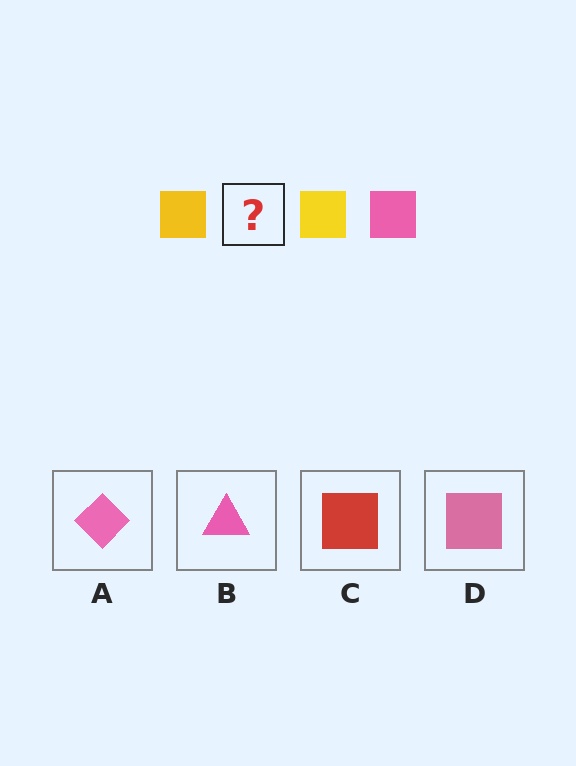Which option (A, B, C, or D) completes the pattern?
D.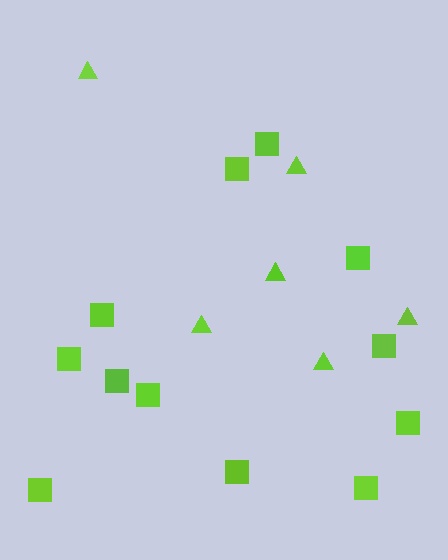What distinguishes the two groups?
There are 2 groups: one group of squares (12) and one group of triangles (6).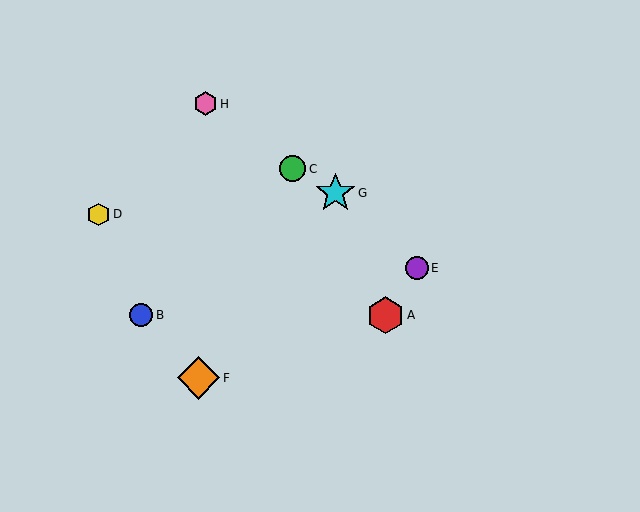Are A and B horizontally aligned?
Yes, both are at y≈315.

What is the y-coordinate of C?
Object C is at y≈169.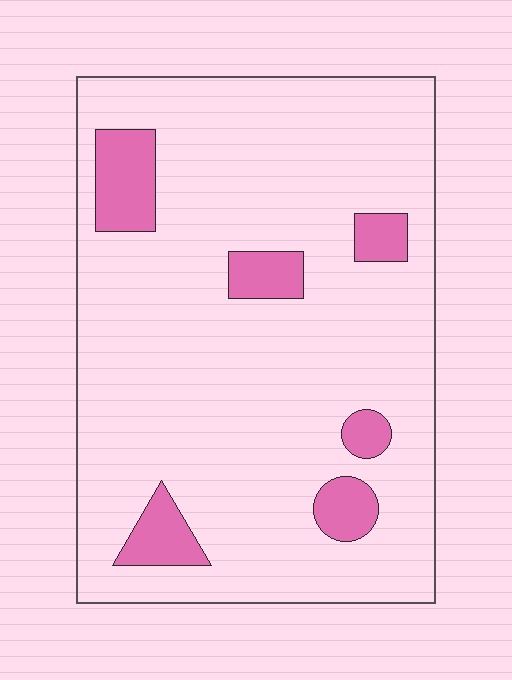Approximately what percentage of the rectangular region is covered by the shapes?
Approximately 10%.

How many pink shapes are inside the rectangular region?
6.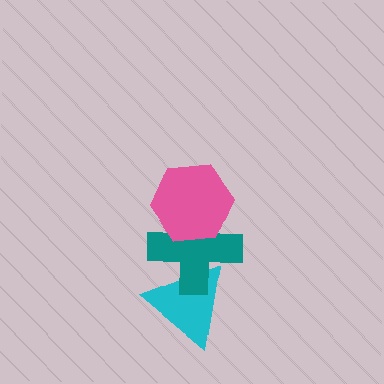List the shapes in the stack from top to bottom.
From top to bottom: the pink hexagon, the teal cross, the cyan triangle.